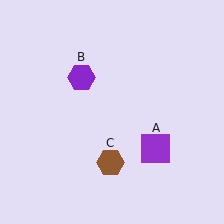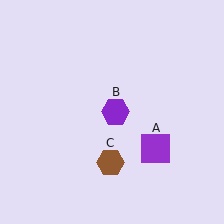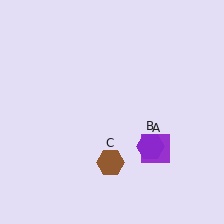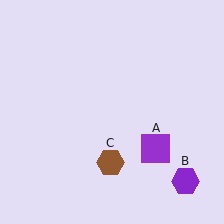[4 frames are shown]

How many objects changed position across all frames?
1 object changed position: purple hexagon (object B).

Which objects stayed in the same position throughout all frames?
Purple square (object A) and brown hexagon (object C) remained stationary.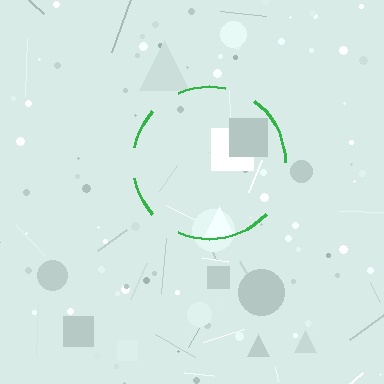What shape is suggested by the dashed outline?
The dashed outline suggests a circle.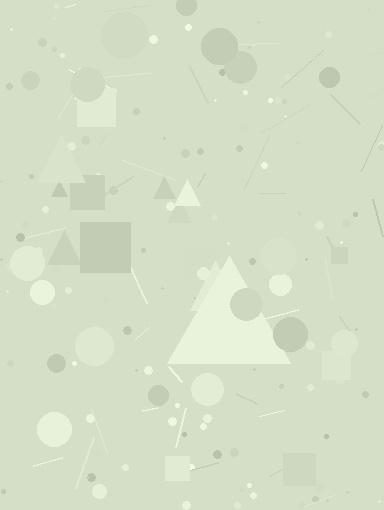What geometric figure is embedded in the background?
A triangle is embedded in the background.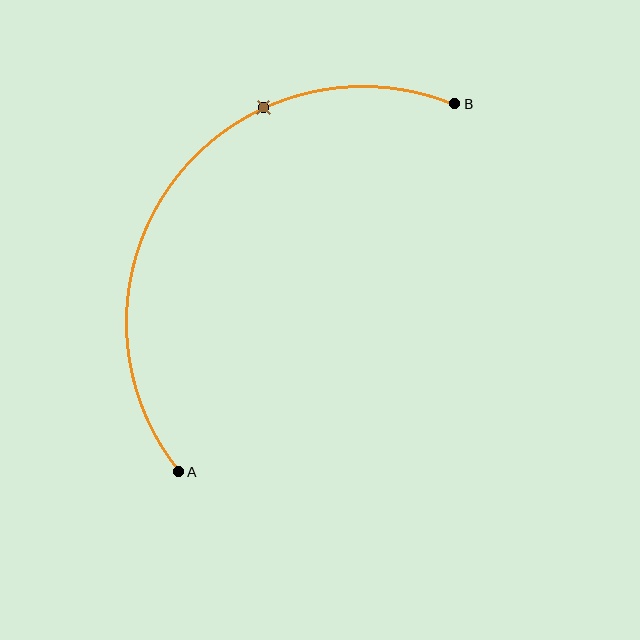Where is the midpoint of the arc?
The arc midpoint is the point on the curve farthest from the straight line joining A and B. It sits above and to the left of that line.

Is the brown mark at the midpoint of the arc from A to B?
No. The brown mark lies on the arc but is closer to endpoint B. The arc midpoint would be at the point on the curve equidistant along the arc from both A and B.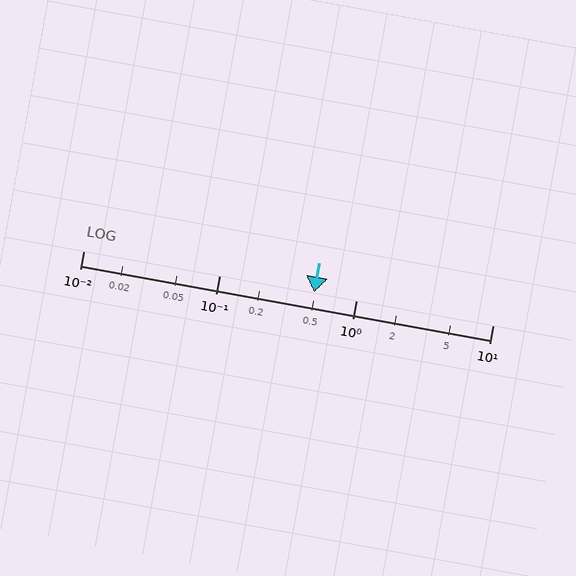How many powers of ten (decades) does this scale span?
The scale spans 3 decades, from 0.01 to 10.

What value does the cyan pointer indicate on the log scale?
The pointer indicates approximately 0.49.